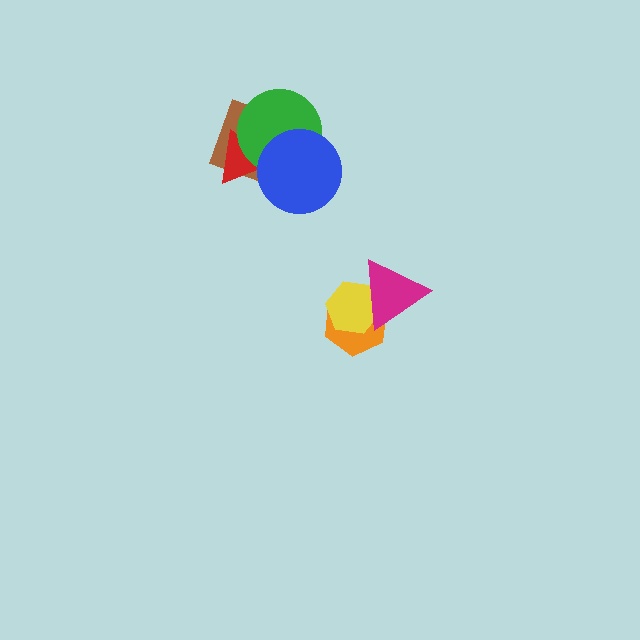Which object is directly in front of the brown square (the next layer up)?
The red triangle is directly in front of the brown square.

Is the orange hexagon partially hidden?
Yes, it is partially covered by another shape.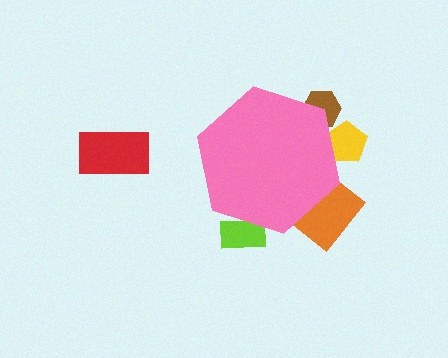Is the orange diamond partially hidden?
Yes, the orange diamond is partially hidden behind the pink hexagon.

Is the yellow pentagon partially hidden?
Yes, the yellow pentagon is partially hidden behind the pink hexagon.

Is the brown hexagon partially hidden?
Yes, the brown hexagon is partially hidden behind the pink hexagon.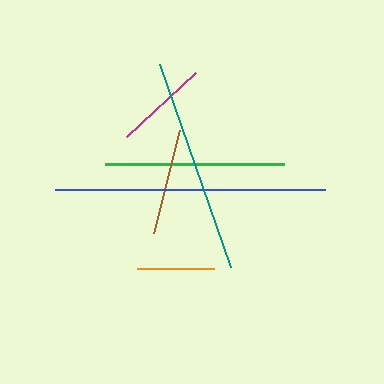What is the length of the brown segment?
The brown segment is approximately 106 pixels long.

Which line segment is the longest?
The blue line is the longest at approximately 269 pixels.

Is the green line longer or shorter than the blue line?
The blue line is longer than the green line.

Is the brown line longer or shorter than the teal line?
The teal line is longer than the brown line.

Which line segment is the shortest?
The orange line is the shortest at approximately 78 pixels.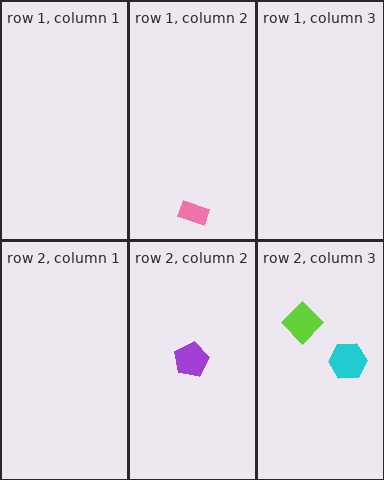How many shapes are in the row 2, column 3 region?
2.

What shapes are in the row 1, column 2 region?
The pink rectangle.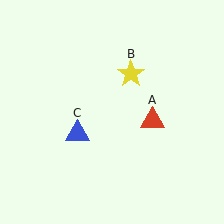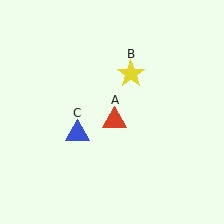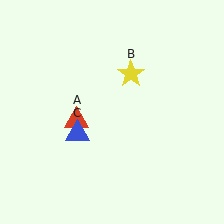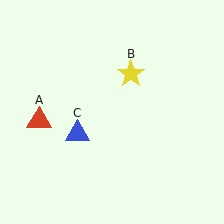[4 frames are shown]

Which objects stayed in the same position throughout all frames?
Yellow star (object B) and blue triangle (object C) remained stationary.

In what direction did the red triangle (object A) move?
The red triangle (object A) moved left.